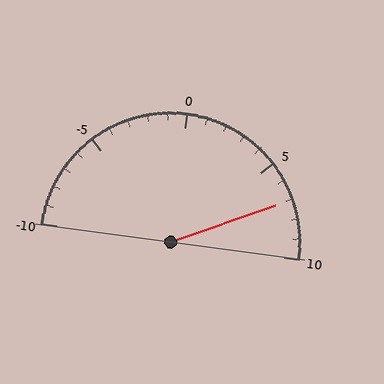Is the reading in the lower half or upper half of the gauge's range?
The reading is in the upper half of the range (-10 to 10).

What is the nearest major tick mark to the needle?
The nearest major tick mark is 5.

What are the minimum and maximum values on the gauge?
The gauge ranges from -10 to 10.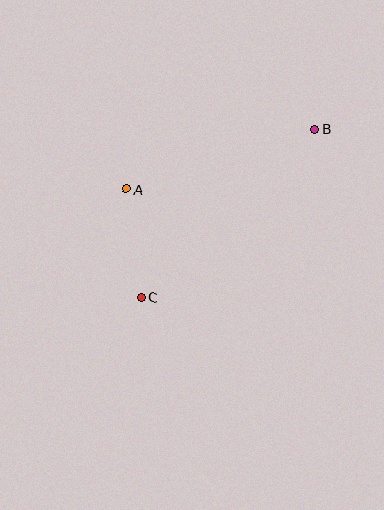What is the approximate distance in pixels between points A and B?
The distance between A and B is approximately 198 pixels.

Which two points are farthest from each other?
Points B and C are farthest from each other.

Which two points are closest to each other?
Points A and C are closest to each other.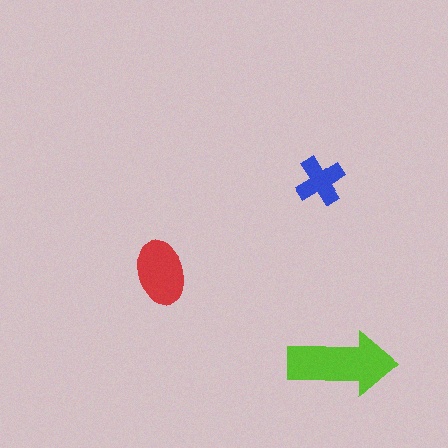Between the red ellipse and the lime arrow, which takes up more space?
The lime arrow.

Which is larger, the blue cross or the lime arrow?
The lime arrow.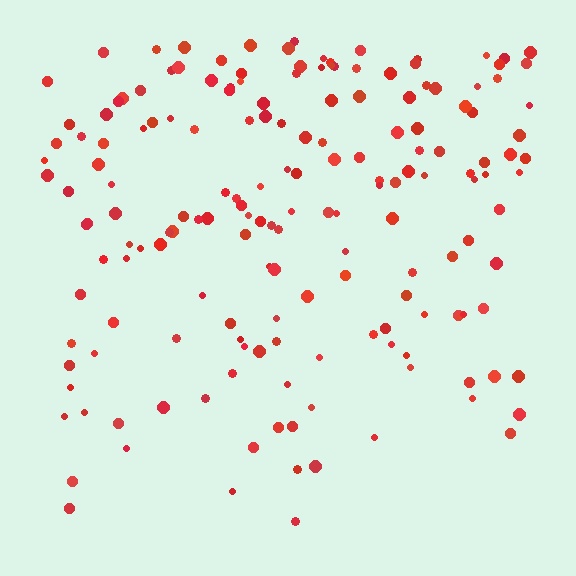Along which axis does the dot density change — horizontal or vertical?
Vertical.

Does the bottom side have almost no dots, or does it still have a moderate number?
Still a moderate number, just noticeably fewer than the top.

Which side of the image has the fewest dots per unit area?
The bottom.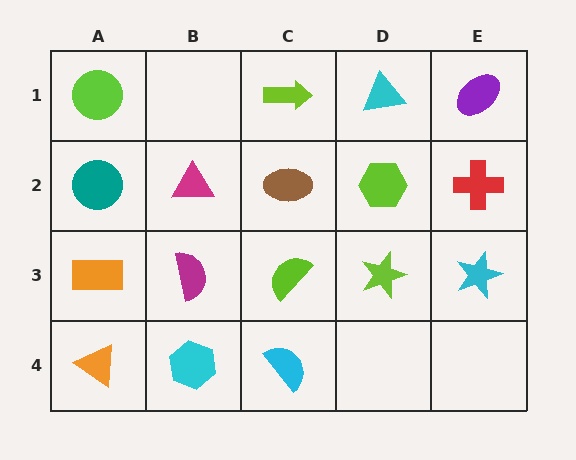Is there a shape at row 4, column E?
No, that cell is empty.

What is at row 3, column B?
A magenta semicircle.